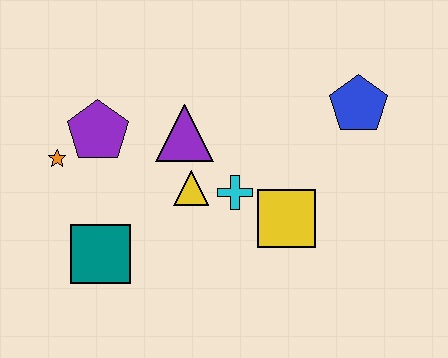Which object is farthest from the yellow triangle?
The blue pentagon is farthest from the yellow triangle.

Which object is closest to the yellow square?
The cyan cross is closest to the yellow square.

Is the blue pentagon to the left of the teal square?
No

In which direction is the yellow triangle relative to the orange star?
The yellow triangle is to the right of the orange star.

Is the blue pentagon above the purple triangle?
Yes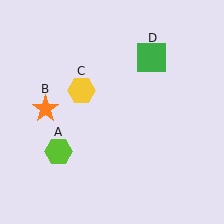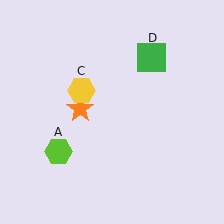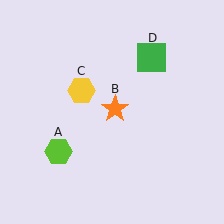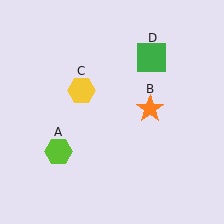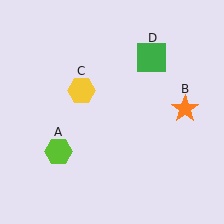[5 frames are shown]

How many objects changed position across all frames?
1 object changed position: orange star (object B).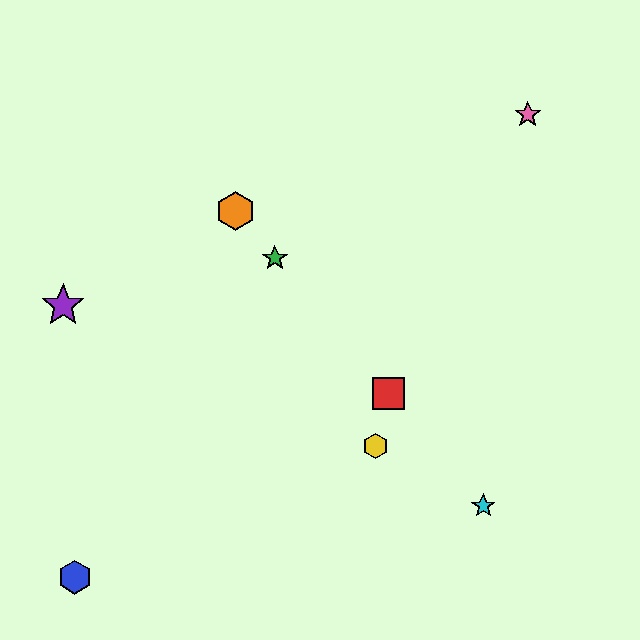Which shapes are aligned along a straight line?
The red square, the green star, the orange hexagon, the cyan star are aligned along a straight line.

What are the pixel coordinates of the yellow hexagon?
The yellow hexagon is at (375, 446).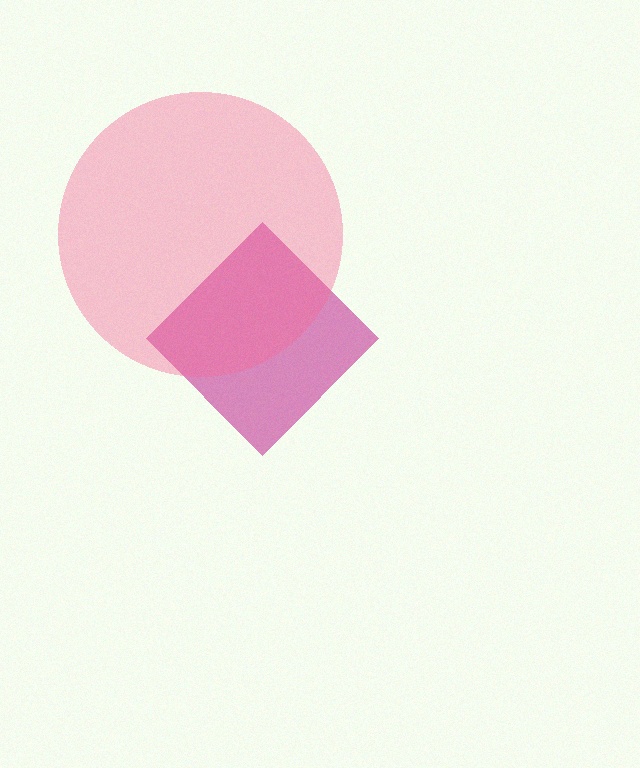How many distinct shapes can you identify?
There are 2 distinct shapes: a magenta diamond, a pink circle.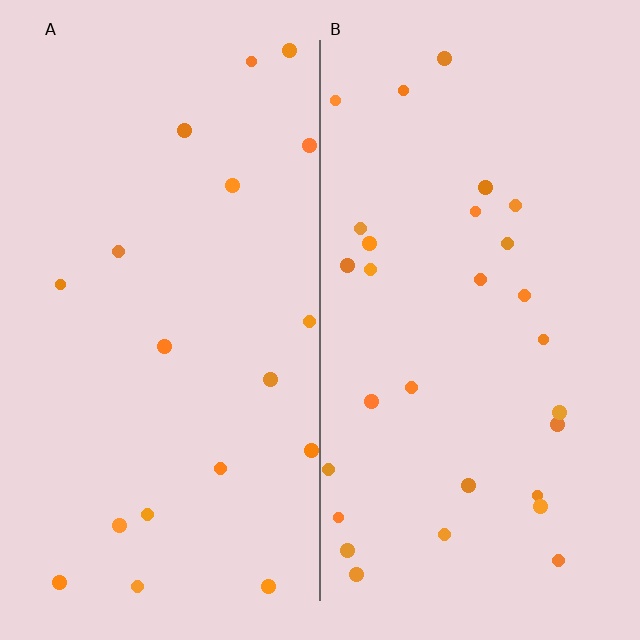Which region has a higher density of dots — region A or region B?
B (the right).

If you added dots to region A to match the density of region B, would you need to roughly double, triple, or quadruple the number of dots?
Approximately double.